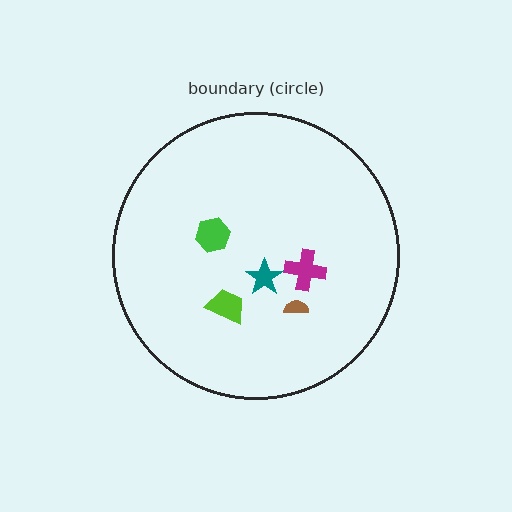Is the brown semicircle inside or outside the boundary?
Inside.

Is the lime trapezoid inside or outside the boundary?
Inside.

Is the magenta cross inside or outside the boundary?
Inside.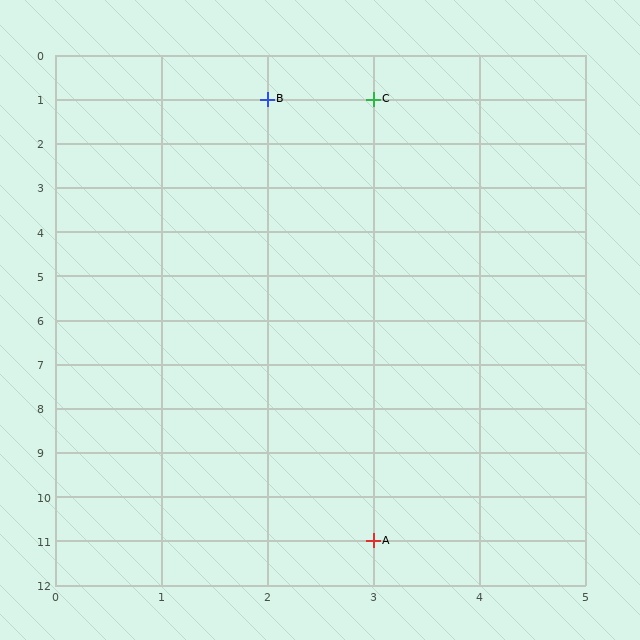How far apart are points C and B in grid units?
Points C and B are 1 column apart.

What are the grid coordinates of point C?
Point C is at grid coordinates (3, 1).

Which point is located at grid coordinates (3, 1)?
Point C is at (3, 1).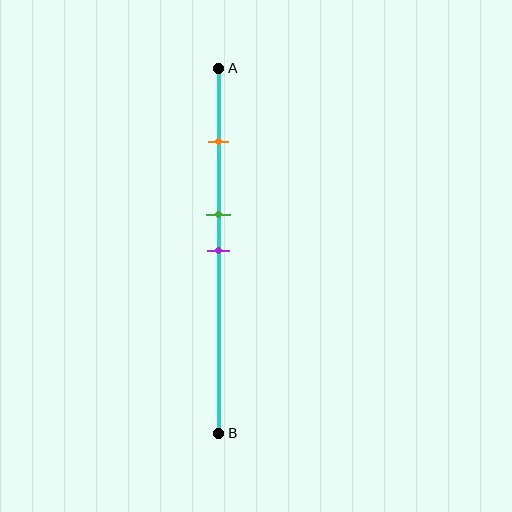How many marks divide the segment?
There are 3 marks dividing the segment.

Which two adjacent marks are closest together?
The green and purple marks are the closest adjacent pair.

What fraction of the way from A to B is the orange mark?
The orange mark is approximately 20% (0.2) of the way from A to B.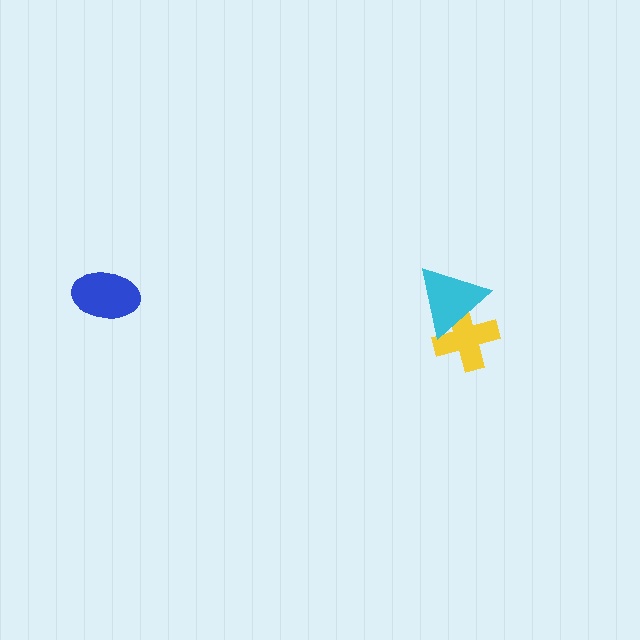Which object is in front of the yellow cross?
The cyan triangle is in front of the yellow cross.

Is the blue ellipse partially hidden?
No, no other shape covers it.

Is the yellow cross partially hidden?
Yes, it is partially covered by another shape.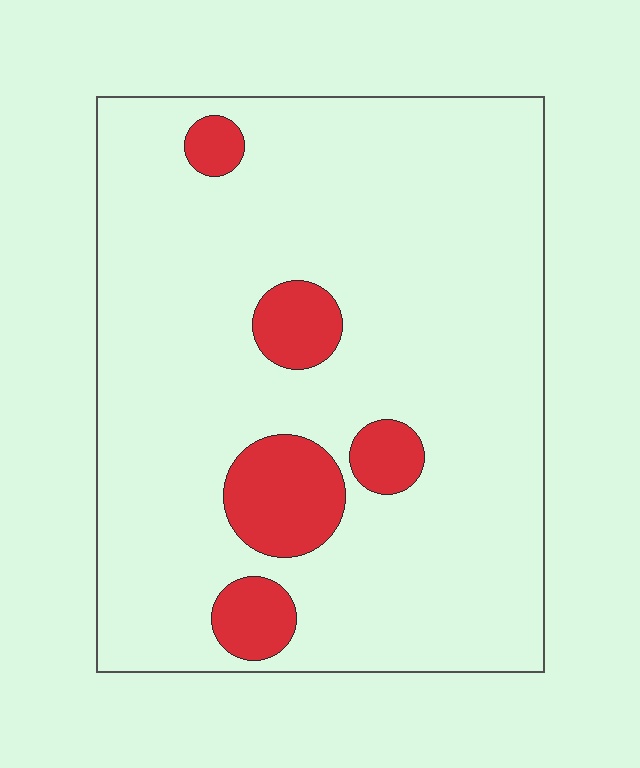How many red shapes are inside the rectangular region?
5.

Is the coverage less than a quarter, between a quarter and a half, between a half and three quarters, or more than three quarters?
Less than a quarter.